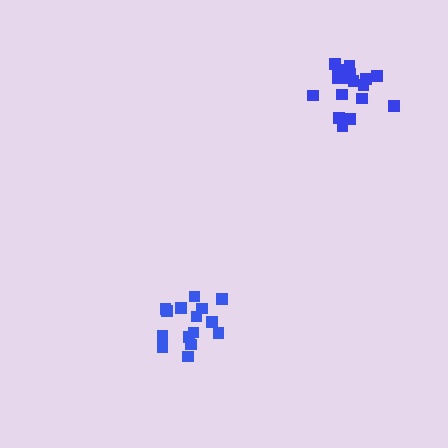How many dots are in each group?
Group 1: 15 dots, Group 2: 17 dots (32 total).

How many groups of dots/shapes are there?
There are 2 groups.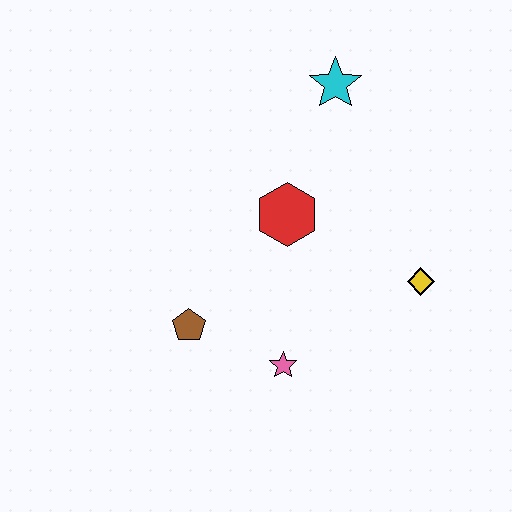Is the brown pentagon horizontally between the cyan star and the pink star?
No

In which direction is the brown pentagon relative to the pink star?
The brown pentagon is to the left of the pink star.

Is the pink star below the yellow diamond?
Yes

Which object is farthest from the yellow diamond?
The brown pentagon is farthest from the yellow diamond.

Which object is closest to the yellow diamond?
The red hexagon is closest to the yellow diamond.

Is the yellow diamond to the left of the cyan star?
No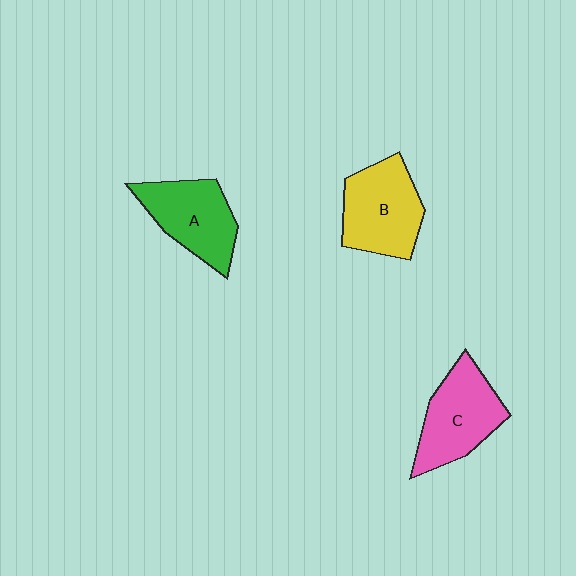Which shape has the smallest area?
Shape A (green).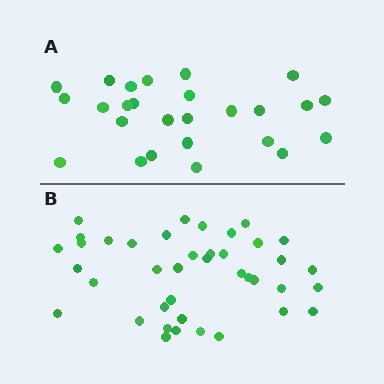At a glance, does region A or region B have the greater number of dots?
Region B (the bottom region) has more dots.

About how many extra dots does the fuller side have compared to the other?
Region B has approximately 15 more dots than region A.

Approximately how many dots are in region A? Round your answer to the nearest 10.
About 30 dots. (The exact count is 26, which rounds to 30.)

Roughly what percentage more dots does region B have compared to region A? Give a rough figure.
About 55% more.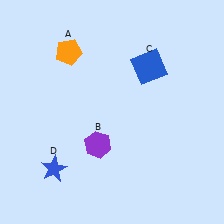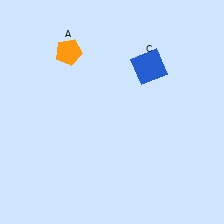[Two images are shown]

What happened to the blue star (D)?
The blue star (D) was removed in Image 2. It was in the bottom-left area of Image 1.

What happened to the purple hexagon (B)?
The purple hexagon (B) was removed in Image 2. It was in the bottom-left area of Image 1.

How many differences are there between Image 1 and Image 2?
There are 2 differences between the two images.